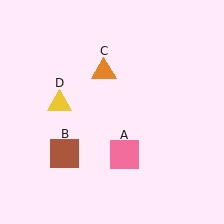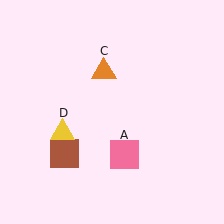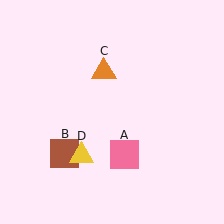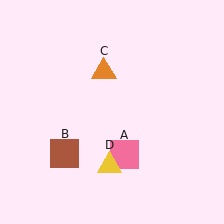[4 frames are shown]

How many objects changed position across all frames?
1 object changed position: yellow triangle (object D).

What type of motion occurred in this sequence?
The yellow triangle (object D) rotated counterclockwise around the center of the scene.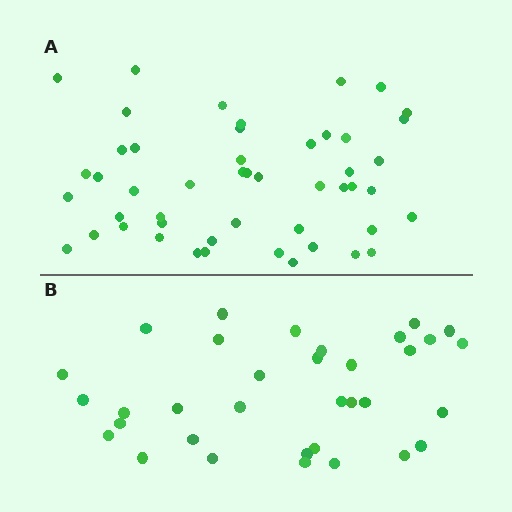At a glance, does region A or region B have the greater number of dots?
Region A (the top region) has more dots.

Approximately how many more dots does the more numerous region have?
Region A has approximately 15 more dots than region B.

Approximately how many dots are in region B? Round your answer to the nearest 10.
About 30 dots. (The exact count is 34, which rounds to 30.)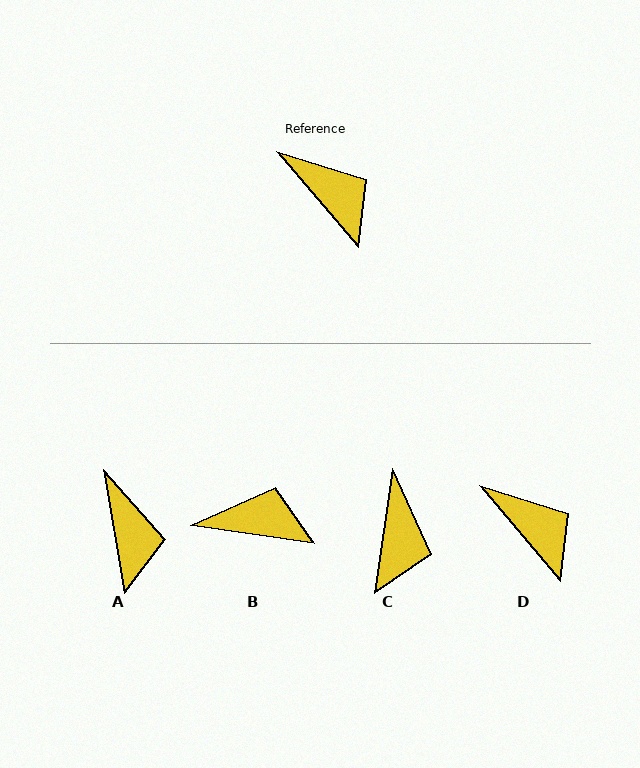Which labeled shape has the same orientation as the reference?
D.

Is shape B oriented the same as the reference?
No, it is off by about 41 degrees.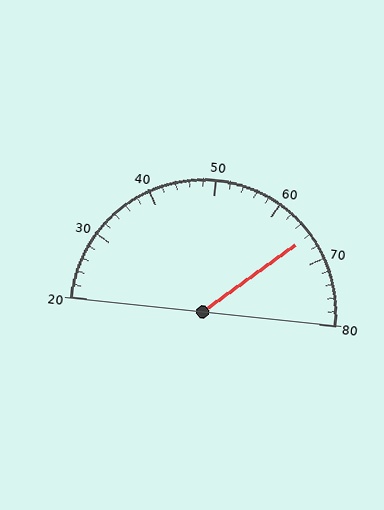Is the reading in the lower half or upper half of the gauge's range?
The reading is in the upper half of the range (20 to 80).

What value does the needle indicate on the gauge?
The needle indicates approximately 66.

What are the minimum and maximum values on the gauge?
The gauge ranges from 20 to 80.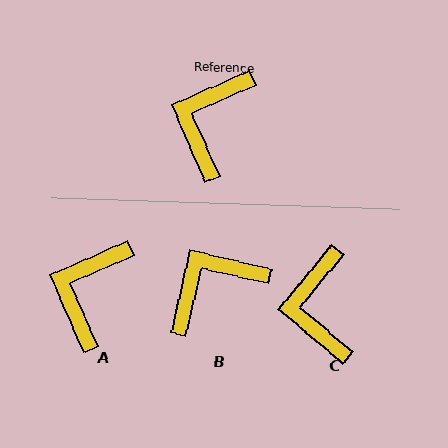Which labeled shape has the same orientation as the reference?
A.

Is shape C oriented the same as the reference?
No, it is off by about 26 degrees.